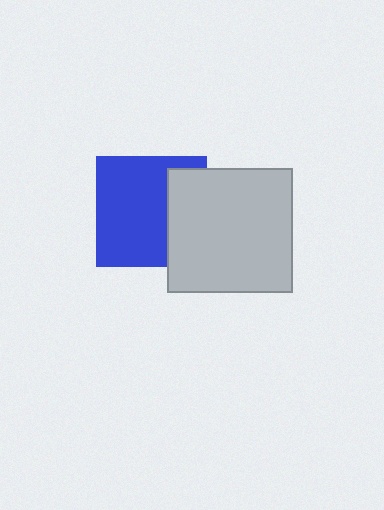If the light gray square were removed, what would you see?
You would see the complete blue square.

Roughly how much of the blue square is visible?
Most of it is visible (roughly 68%).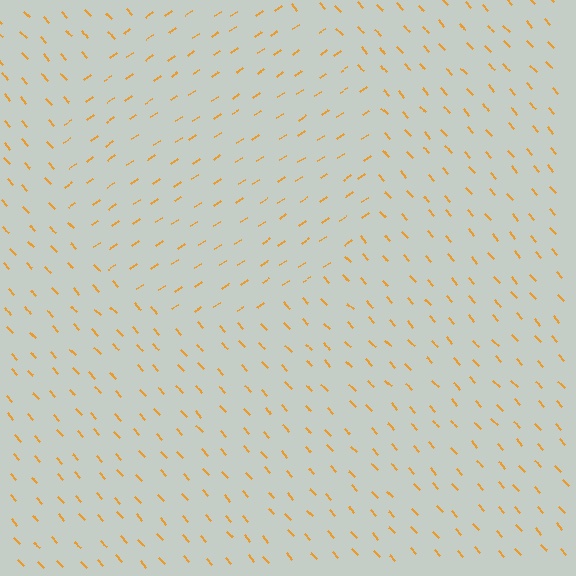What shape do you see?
I see a circle.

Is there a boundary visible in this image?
Yes, there is a texture boundary formed by a change in line orientation.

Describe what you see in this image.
The image is filled with small orange line segments. A circle region in the image has lines oriented differently from the surrounding lines, creating a visible texture boundary.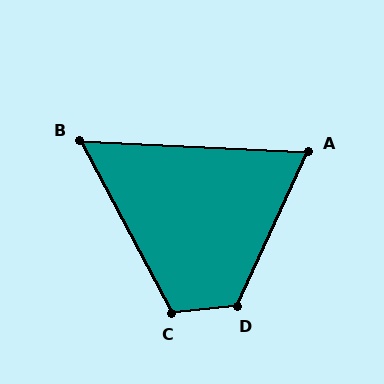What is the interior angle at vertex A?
Approximately 68 degrees (acute).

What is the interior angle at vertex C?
Approximately 112 degrees (obtuse).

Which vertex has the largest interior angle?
D, at approximately 121 degrees.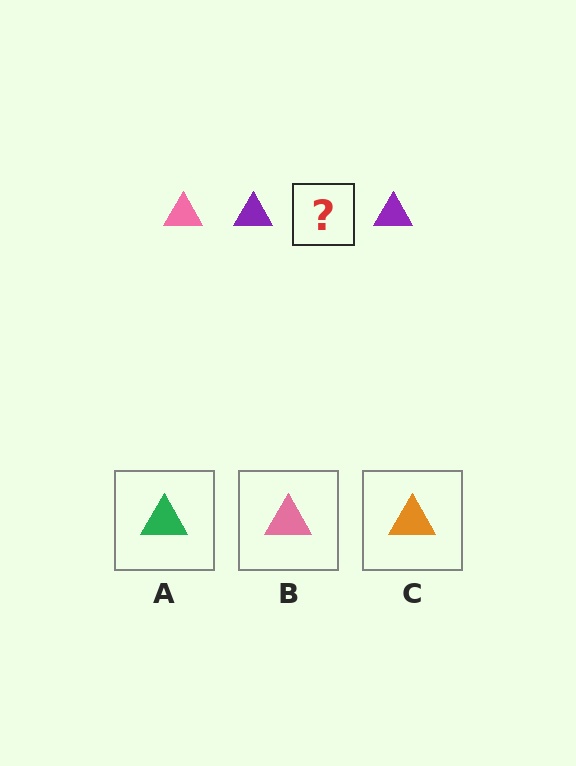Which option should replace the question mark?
Option B.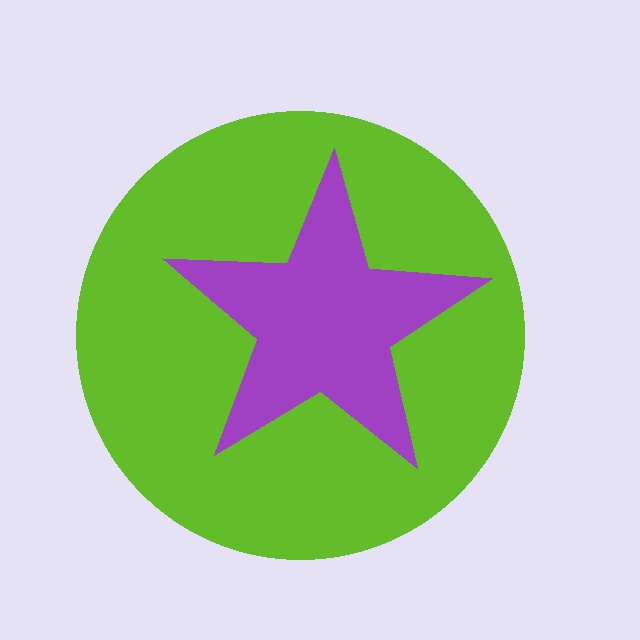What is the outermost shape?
The lime circle.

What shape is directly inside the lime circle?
The purple star.